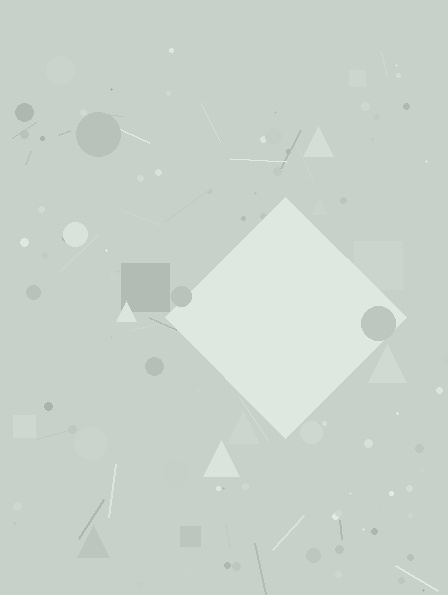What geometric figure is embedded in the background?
A diamond is embedded in the background.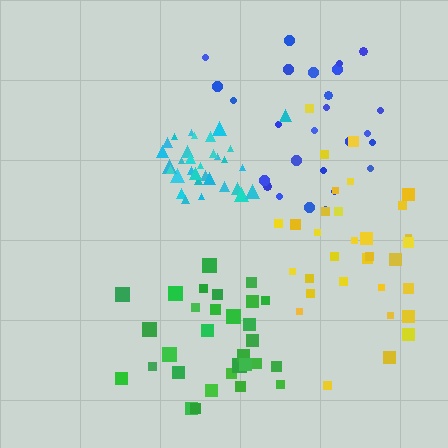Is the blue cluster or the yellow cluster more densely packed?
Yellow.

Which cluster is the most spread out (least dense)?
Blue.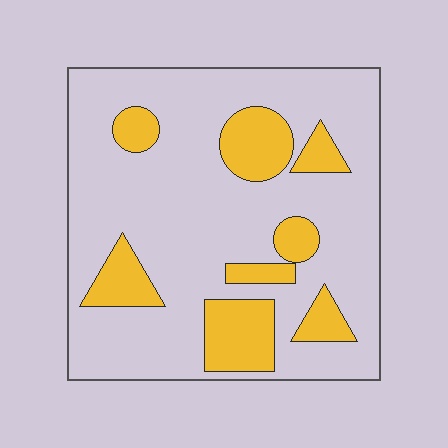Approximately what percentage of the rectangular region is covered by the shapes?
Approximately 20%.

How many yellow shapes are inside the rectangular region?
8.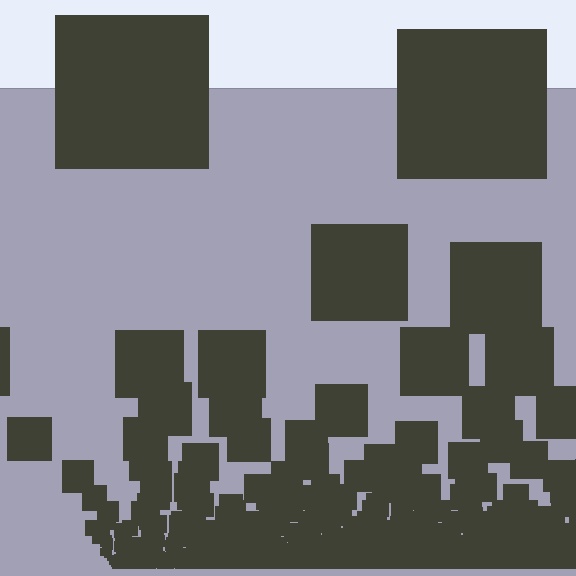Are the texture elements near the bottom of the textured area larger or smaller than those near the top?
Smaller. The gradient is inverted — elements near the bottom are smaller and denser.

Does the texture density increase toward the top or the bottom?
Density increases toward the bottom.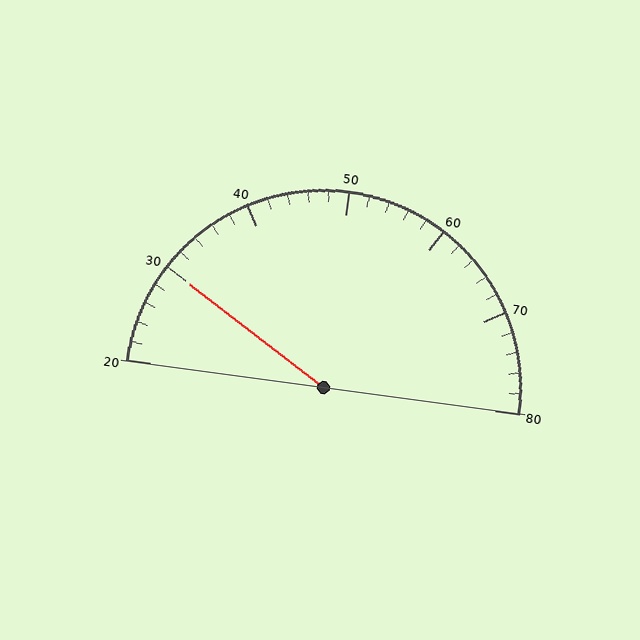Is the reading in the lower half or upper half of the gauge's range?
The reading is in the lower half of the range (20 to 80).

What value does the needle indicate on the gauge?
The needle indicates approximately 30.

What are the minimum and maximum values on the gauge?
The gauge ranges from 20 to 80.